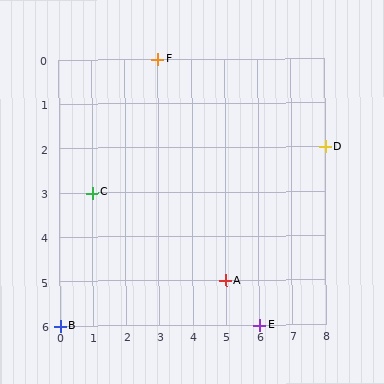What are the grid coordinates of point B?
Point B is at grid coordinates (0, 6).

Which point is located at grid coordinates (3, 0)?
Point F is at (3, 0).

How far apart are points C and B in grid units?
Points C and B are 1 column and 3 rows apart (about 3.2 grid units diagonally).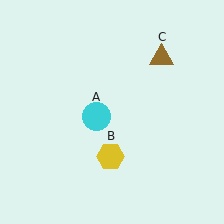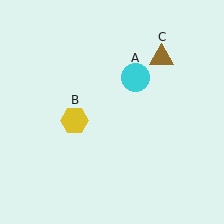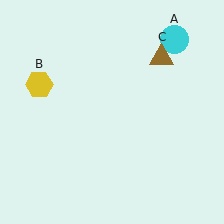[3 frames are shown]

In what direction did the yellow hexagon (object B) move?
The yellow hexagon (object B) moved up and to the left.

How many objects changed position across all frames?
2 objects changed position: cyan circle (object A), yellow hexagon (object B).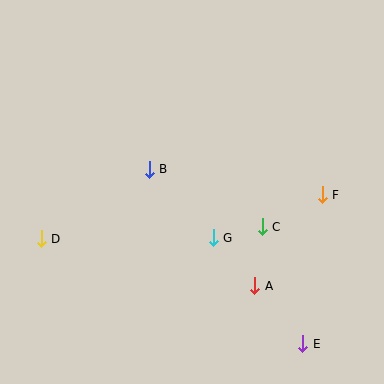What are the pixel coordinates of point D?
Point D is at (41, 239).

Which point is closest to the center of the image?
Point B at (149, 169) is closest to the center.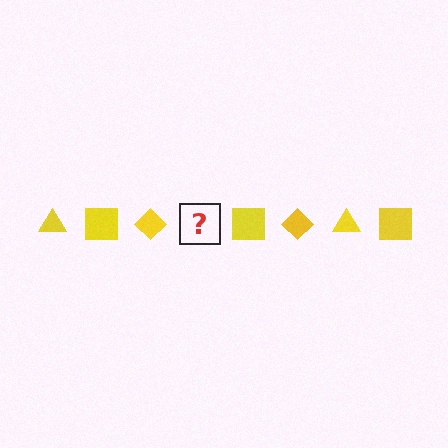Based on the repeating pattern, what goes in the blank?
The blank should be a yellow triangle.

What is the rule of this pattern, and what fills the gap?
The rule is that the pattern cycles through triangle, square, diamond shapes in yellow. The gap should be filled with a yellow triangle.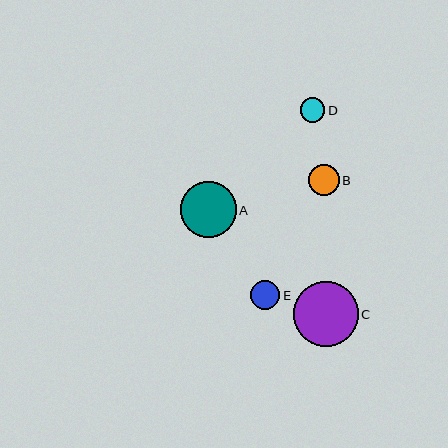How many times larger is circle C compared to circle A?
Circle C is approximately 1.2 times the size of circle A.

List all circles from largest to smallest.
From largest to smallest: C, A, B, E, D.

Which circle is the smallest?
Circle D is the smallest with a size of approximately 25 pixels.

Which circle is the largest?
Circle C is the largest with a size of approximately 65 pixels.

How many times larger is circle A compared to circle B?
Circle A is approximately 1.8 times the size of circle B.